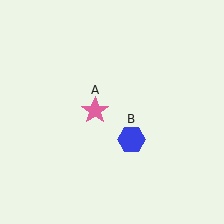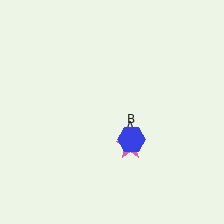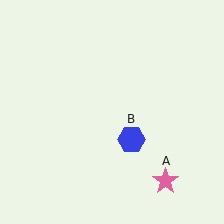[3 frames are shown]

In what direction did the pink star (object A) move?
The pink star (object A) moved down and to the right.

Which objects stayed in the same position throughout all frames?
Blue hexagon (object B) remained stationary.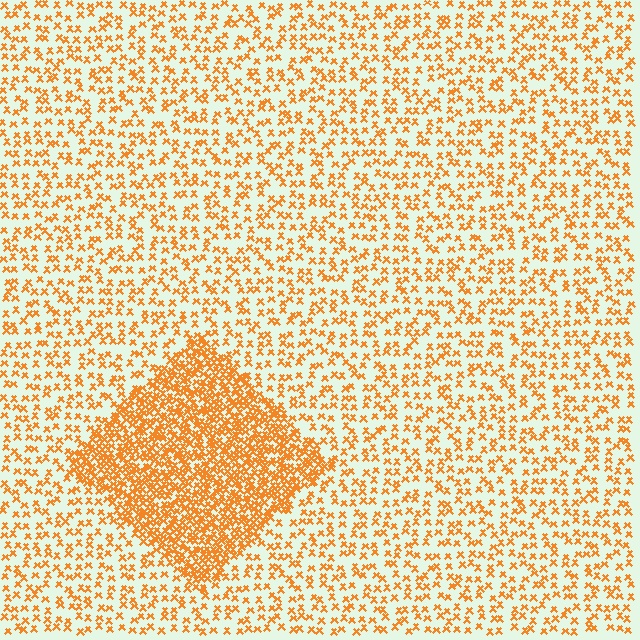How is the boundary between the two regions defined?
The boundary is defined by a change in element density (approximately 2.7x ratio). All elements are the same color, size, and shape.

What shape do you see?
I see a diamond.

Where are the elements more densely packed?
The elements are more densely packed inside the diamond boundary.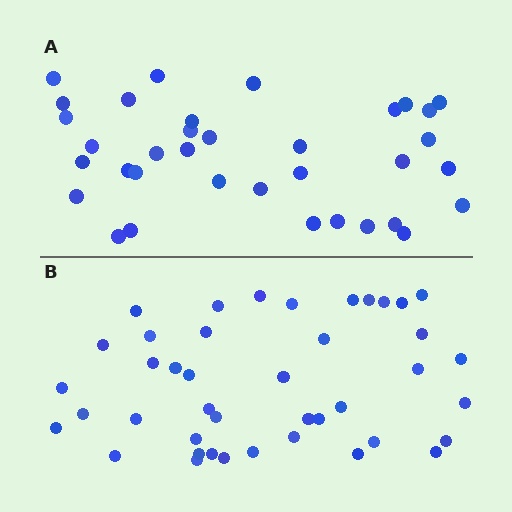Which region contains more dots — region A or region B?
Region B (the bottom region) has more dots.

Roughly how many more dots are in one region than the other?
Region B has roughly 8 or so more dots than region A.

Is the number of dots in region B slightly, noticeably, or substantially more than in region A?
Region B has only slightly more — the two regions are fairly close. The ratio is roughly 1.2 to 1.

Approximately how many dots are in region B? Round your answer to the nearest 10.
About 40 dots. (The exact count is 42, which rounds to 40.)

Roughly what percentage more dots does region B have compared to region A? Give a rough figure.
About 20% more.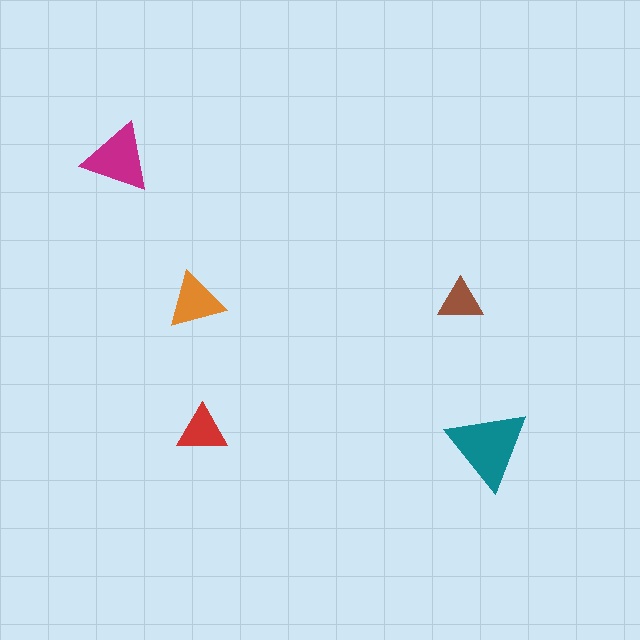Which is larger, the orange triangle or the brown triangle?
The orange one.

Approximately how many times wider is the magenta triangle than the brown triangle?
About 1.5 times wider.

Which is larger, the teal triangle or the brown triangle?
The teal one.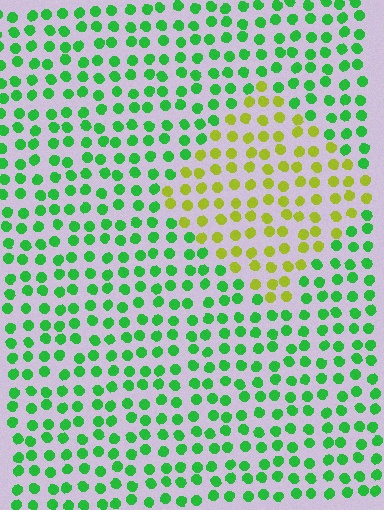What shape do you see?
I see a diamond.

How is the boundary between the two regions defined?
The boundary is defined purely by a slight shift in hue (about 56 degrees). Spacing, size, and orientation are identical on both sides.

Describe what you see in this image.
The image is filled with small green elements in a uniform arrangement. A diamond-shaped region is visible where the elements are tinted to a slightly different hue, forming a subtle color boundary.